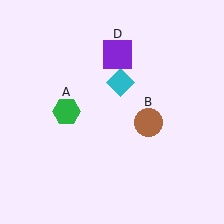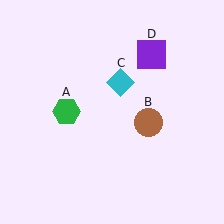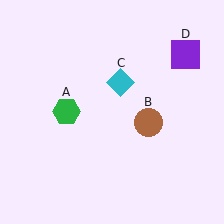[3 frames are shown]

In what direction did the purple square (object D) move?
The purple square (object D) moved right.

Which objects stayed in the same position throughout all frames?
Green hexagon (object A) and brown circle (object B) and cyan diamond (object C) remained stationary.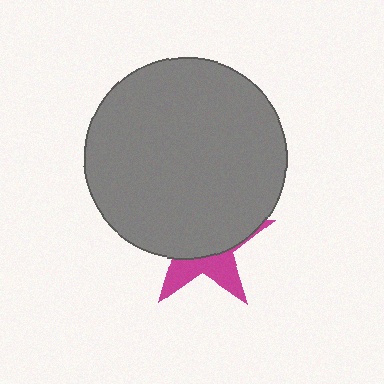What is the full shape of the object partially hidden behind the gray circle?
The partially hidden object is a magenta star.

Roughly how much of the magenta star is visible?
A small part of it is visible (roughly 34%).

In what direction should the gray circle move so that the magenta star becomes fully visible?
The gray circle should move up. That is the shortest direction to clear the overlap and leave the magenta star fully visible.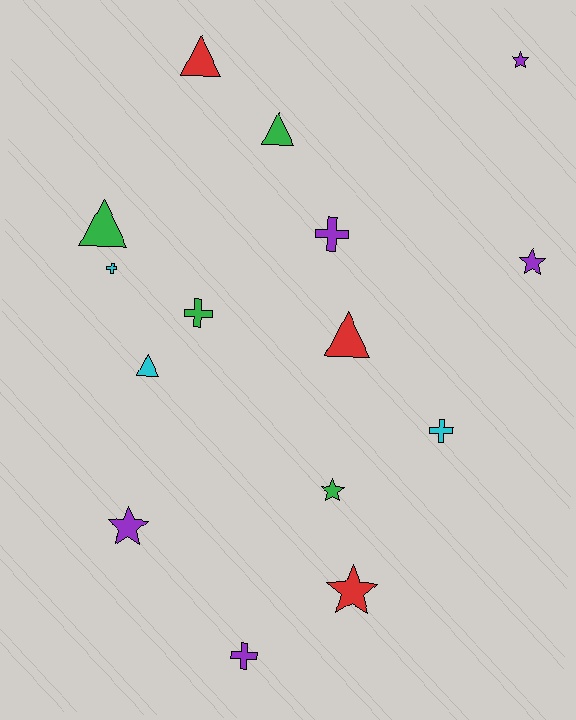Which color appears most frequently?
Purple, with 5 objects.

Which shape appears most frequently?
Triangle, with 5 objects.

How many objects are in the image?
There are 15 objects.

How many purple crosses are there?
There are 2 purple crosses.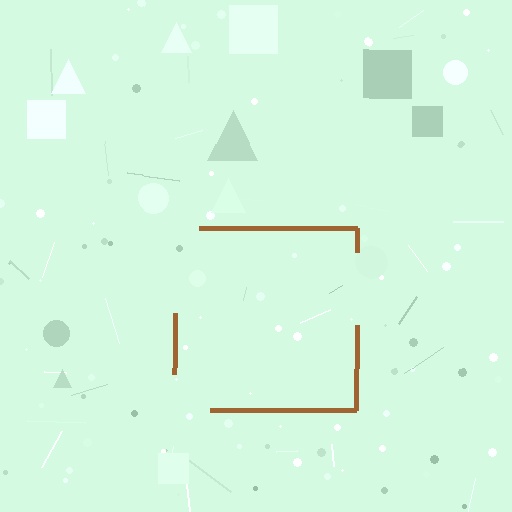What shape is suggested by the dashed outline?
The dashed outline suggests a square.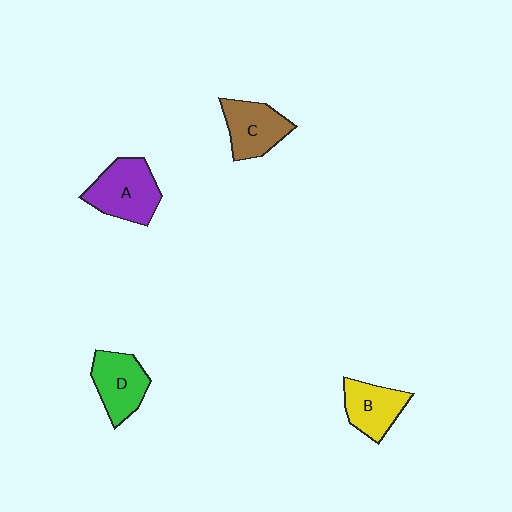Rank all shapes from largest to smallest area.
From largest to smallest: A (purple), D (green), C (brown), B (yellow).